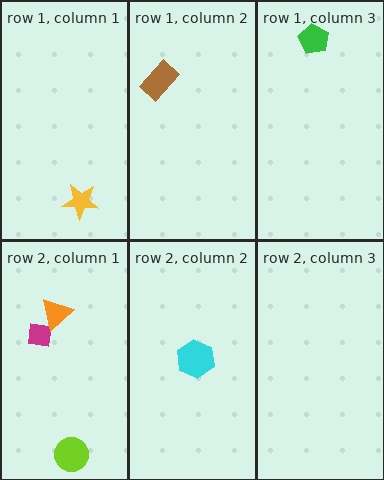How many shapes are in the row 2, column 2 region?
1.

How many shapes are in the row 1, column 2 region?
1.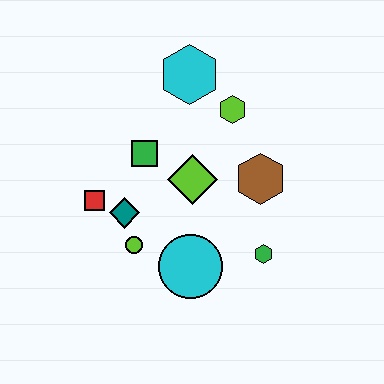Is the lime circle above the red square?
No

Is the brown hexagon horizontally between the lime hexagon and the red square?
No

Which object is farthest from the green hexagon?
The cyan hexagon is farthest from the green hexagon.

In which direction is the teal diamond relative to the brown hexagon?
The teal diamond is to the left of the brown hexagon.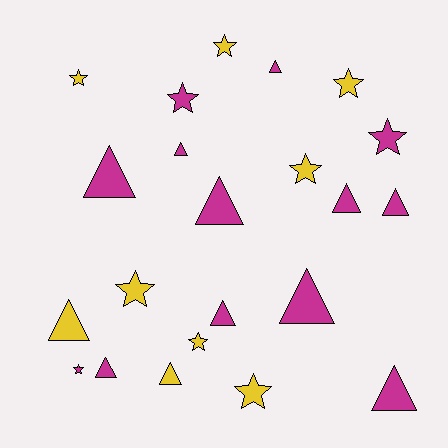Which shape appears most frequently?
Triangle, with 12 objects.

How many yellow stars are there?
There are 7 yellow stars.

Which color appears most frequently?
Magenta, with 13 objects.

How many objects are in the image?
There are 22 objects.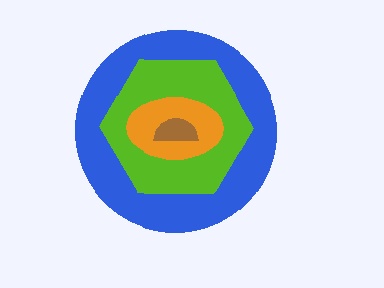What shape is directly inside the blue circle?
The lime hexagon.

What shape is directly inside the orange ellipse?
The brown semicircle.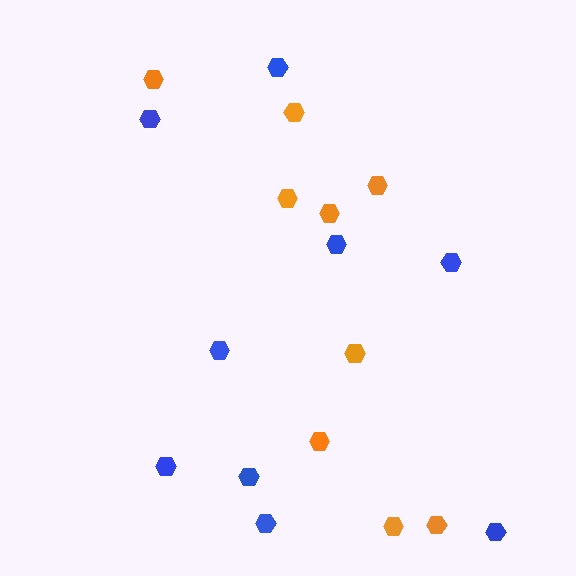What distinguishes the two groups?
There are 2 groups: one group of blue hexagons (9) and one group of orange hexagons (9).